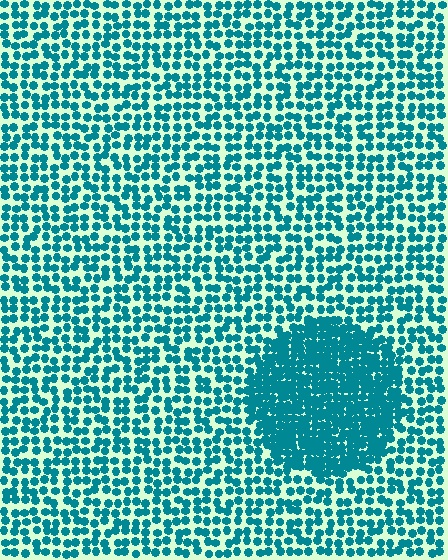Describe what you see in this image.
The image contains small teal elements arranged at two different densities. A circle-shaped region is visible where the elements are more densely packed than the surrounding area.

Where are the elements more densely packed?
The elements are more densely packed inside the circle boundary.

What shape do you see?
I see a circle.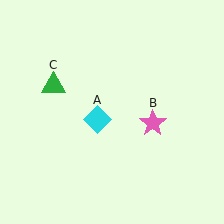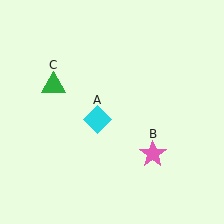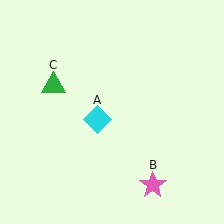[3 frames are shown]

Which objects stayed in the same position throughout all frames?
Cyan diamond (object A) and green triangle (object C) remained stationary.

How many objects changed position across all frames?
1 object changed position: pink star (object B).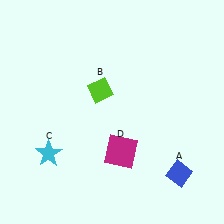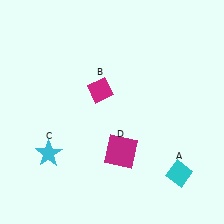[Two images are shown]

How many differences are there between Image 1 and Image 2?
There are 2 differences between the two images.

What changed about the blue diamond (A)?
In Image 1, A is blue. In Image 2, it changed to cyan.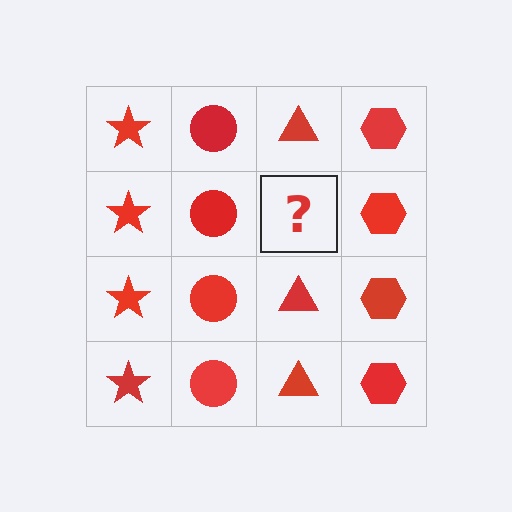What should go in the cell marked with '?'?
The missing cell should contain a red triangle.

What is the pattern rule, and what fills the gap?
The rule is that each column has a consistent shape. The gap should be filled with a red triangle.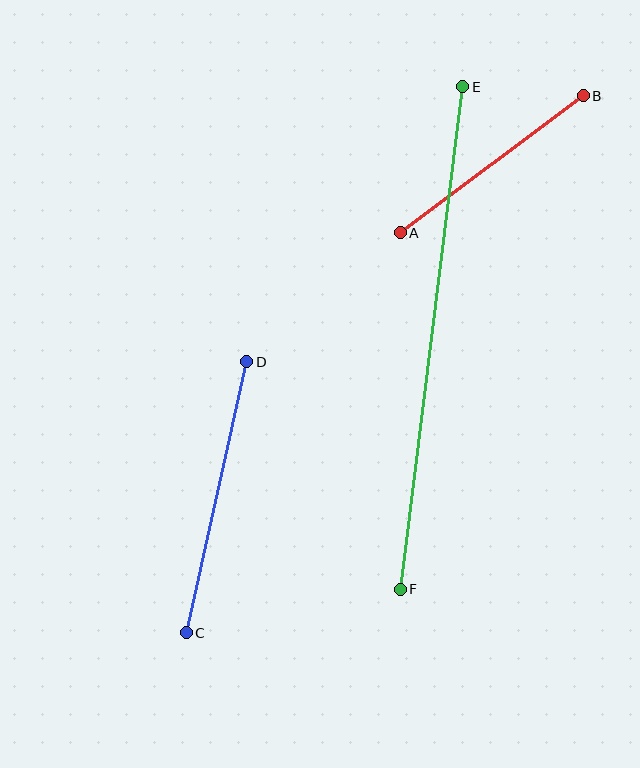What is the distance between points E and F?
The distance is approximately 506 pixels.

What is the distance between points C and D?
The distance is approximately 277 pixels.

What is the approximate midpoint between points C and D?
The midpoint is at approximately (216, 497) pixels.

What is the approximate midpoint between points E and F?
The midpoint is at approximately (432, 338) pixels.